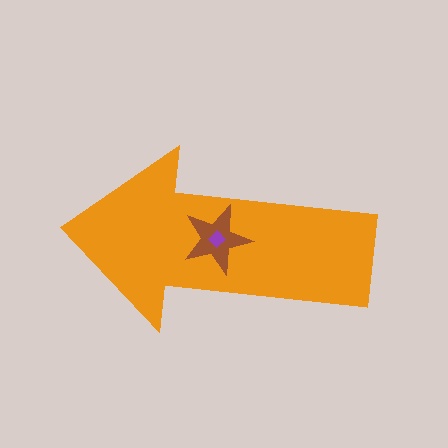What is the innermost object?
The purple diamond.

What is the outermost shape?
The orange arrow.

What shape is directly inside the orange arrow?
The brown star.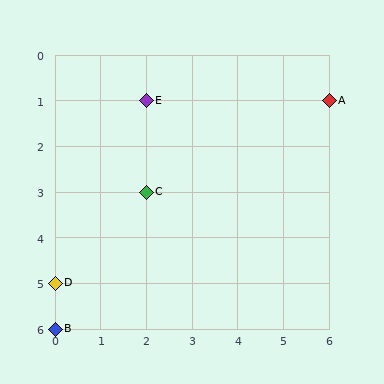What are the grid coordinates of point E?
Point E is at grid coordinates (2, 1).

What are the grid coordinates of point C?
Point C is at grid coordinates (2, 3).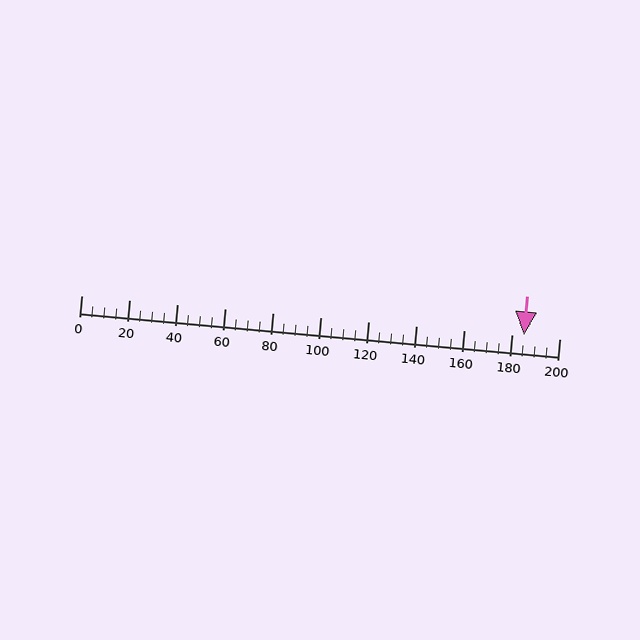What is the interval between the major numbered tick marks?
The major tick marks are spaced 20 units apart.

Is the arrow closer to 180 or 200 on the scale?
The arrow is closer to 180.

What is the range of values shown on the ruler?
The ruler shows values from 0 to 200.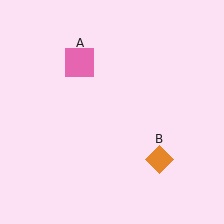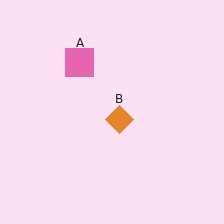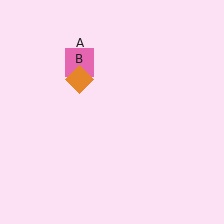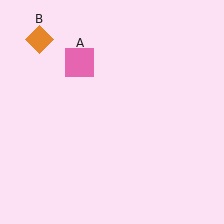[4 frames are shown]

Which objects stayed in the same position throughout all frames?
Pink square (object A) remained stationary.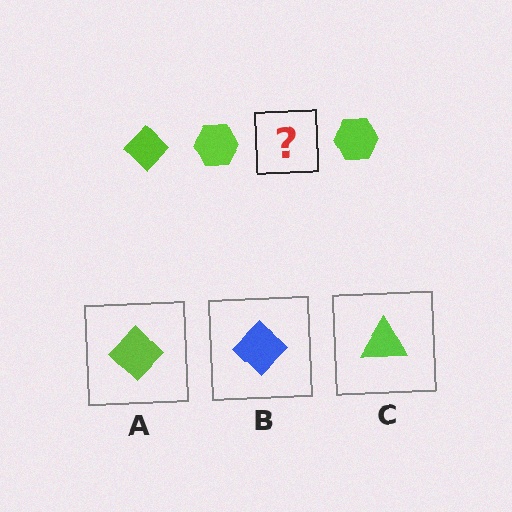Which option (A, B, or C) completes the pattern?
A.